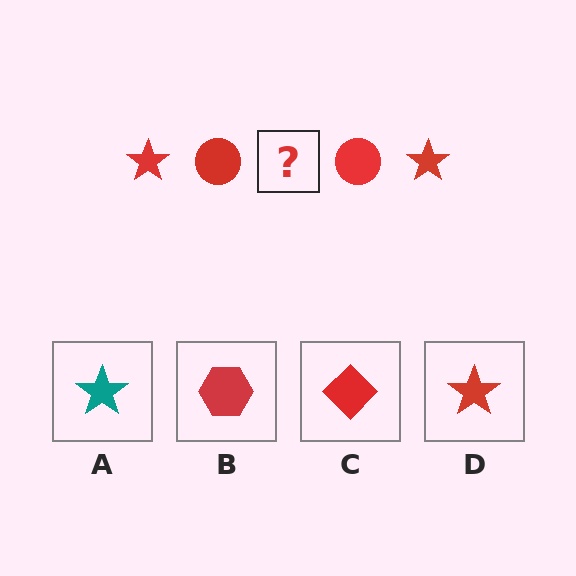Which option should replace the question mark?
Option D.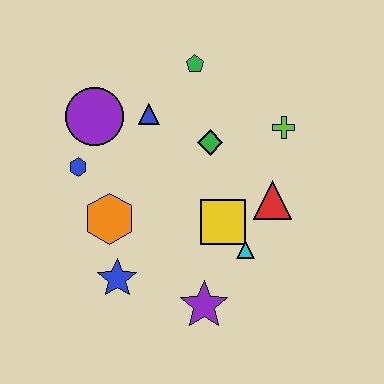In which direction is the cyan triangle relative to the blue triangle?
The cyan triangle is below the blue triangle.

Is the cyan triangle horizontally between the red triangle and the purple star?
Yes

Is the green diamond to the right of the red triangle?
No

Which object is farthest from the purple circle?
The purple star is farthest from the purple circle.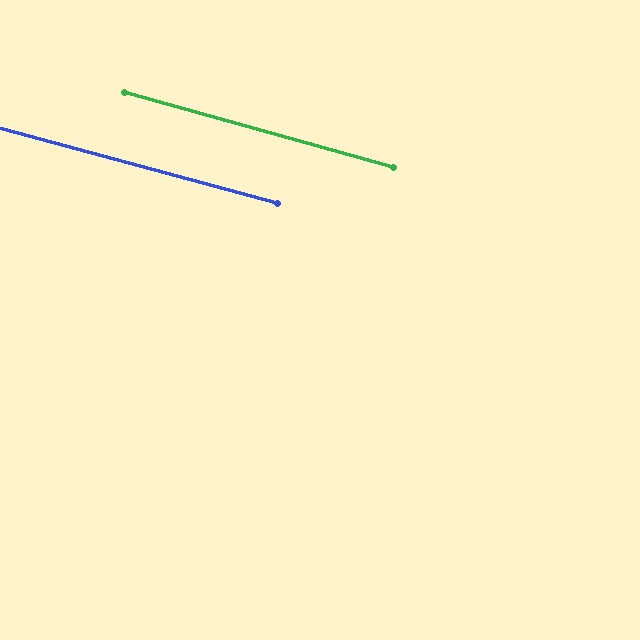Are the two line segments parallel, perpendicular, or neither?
Parallel — their directions differ by only 0.5°.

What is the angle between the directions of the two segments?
Approximately 0 degrees.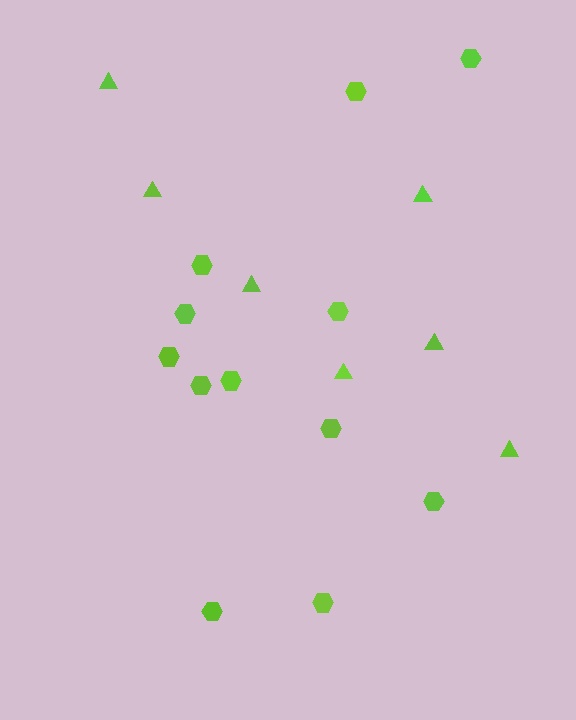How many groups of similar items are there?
There are 2 groups: one group of triangles (7) and one group of hexagons (12).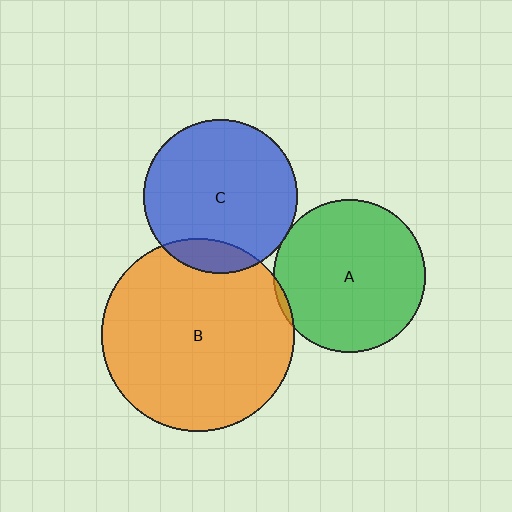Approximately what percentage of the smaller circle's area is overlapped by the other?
Approximately 10%.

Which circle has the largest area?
Circle B (orange).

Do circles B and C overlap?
Yes.